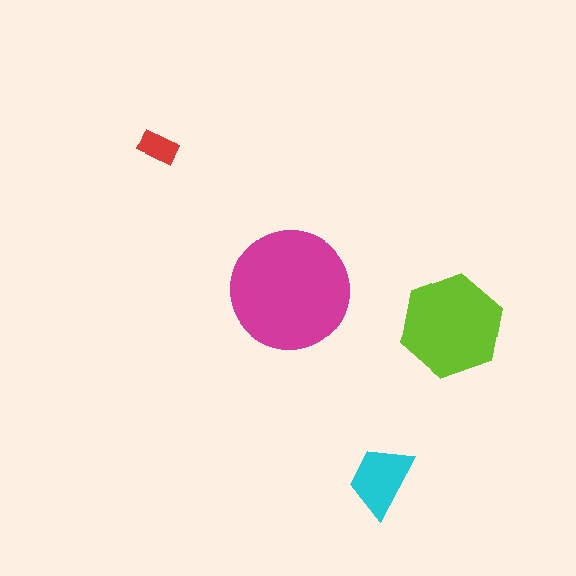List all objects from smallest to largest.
The red rectangle, the cyan trapezoid, the lime hexagon, the magenta circle.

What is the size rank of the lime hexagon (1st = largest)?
2nd.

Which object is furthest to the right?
The lime hexagon is rightmost.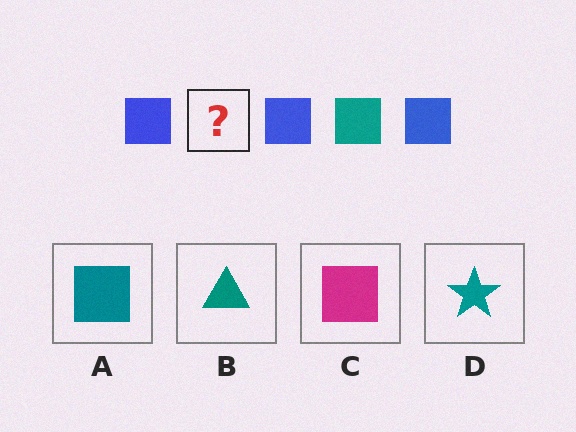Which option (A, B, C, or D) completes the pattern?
A.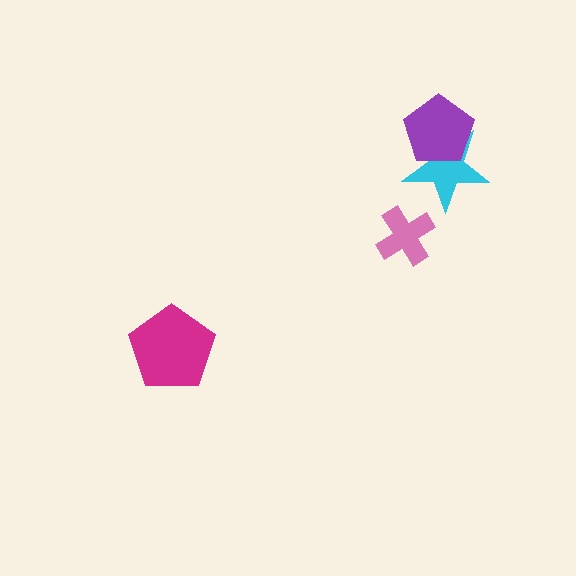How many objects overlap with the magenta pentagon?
0 objects overlap with the magenta pentagon.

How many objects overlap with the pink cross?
0 objects overlap with the pink cross.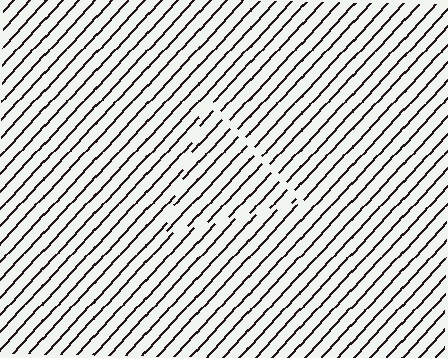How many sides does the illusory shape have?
3 sides — the line-ends trace a triangle.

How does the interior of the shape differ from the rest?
The interior of the shape contains the same grating, shifted by half a period — the contour is defined by the phase discontinuity where line-ends from the inner and outer gratings abut.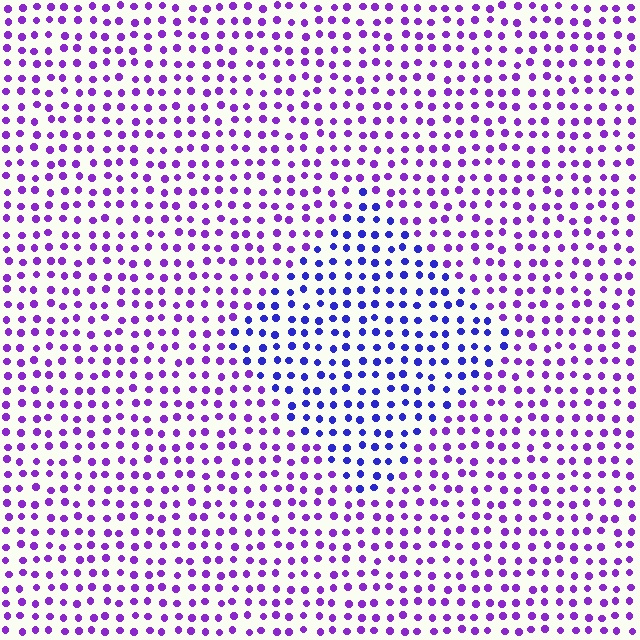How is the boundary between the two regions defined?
The boundary is defined purely by a slight shift in hue (about 35 degrees). Spacing, size, and orientation are identical on both sides.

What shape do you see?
I see a diamond.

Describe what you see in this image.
The image is filled with small purple elements in a uniform arrangement. A diamond-shaped region is visible where the elements are tinted to a slightly different hue, forming a subtle color boundary.